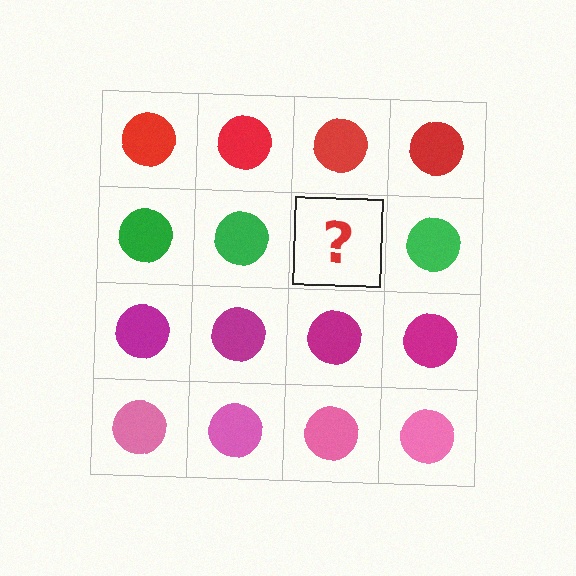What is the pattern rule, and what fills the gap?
The rule is that each row has a consistent color. The gap should be filled with a green circle.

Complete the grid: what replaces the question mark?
The question mark should be replaced with a green circle.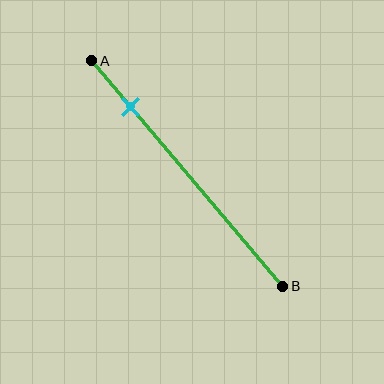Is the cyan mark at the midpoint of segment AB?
No, the mark is at about 20% from A, not at the 50% midpoint.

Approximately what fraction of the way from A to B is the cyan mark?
The cyan mark is approximately 20% of the way from A to B.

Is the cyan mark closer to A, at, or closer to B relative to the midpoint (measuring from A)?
The cyan mark is closer to point A than the midpoint of segment AB.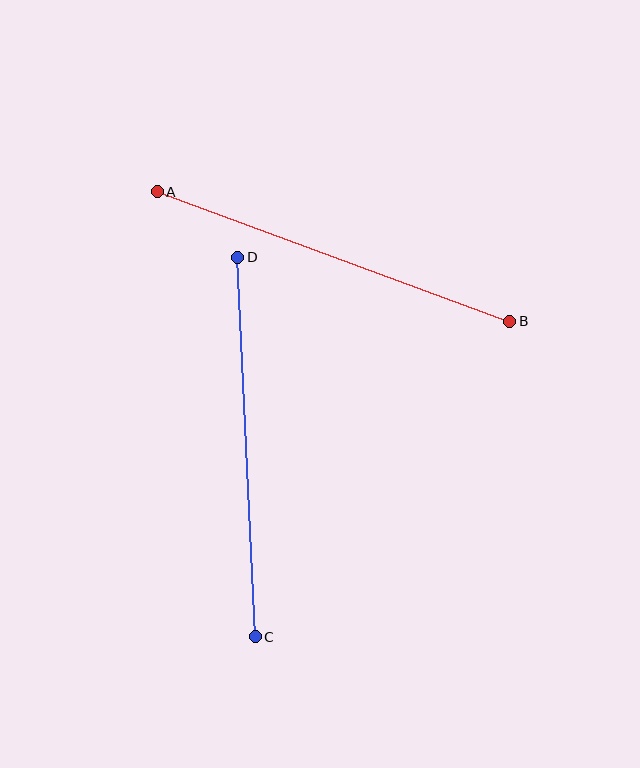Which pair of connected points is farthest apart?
Points C and D are farthest apart.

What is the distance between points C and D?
The distance is approximately 380 pixels.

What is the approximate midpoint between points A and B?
The midpoint is at approximately (334, 257) pixels.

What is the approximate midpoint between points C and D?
The midpoint is at approximately (246, 447) pixels.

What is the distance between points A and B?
The distance is approximately 375 pixels.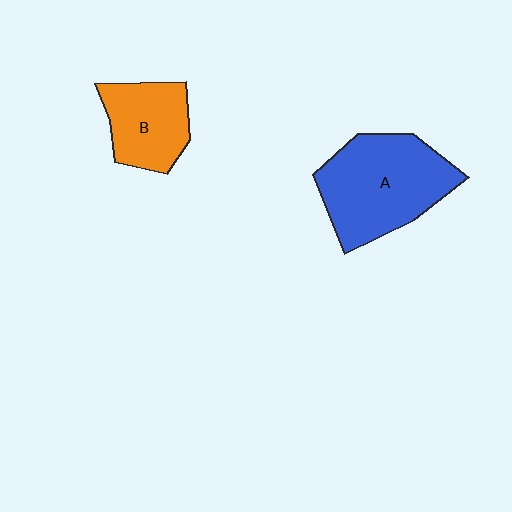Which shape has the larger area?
Shape A (blue).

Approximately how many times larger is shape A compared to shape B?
Approximately 1.7 times.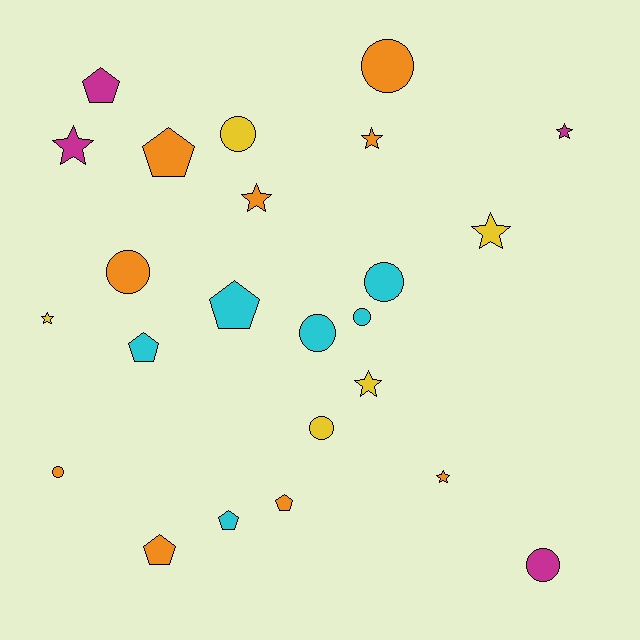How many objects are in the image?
There are 24 objects.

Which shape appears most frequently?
Circle, with 9 objects.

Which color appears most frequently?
Orange, with 9 objects.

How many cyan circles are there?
There are 3 cyan circles.